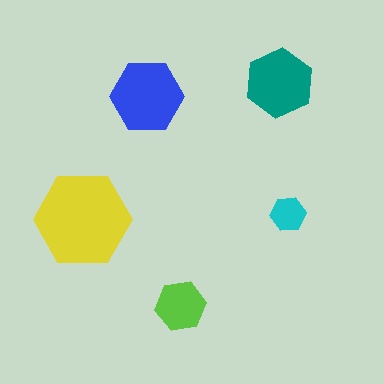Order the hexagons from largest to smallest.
the yellow one, the blue one, the teal one, the lime one, the cyan one.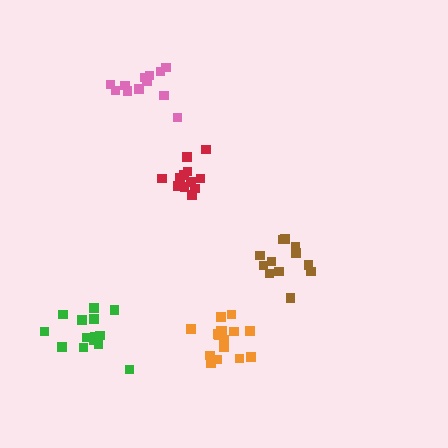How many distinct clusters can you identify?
There are 5 distinct clusters.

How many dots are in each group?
Group 1: 16 dots, Group 2: 15 dots, Group 3: 12 dots, Group 4: 12 dots, Group 5: 12 dots (67 total).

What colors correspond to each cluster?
The clusters are colored: orange, green, red, brown, pink.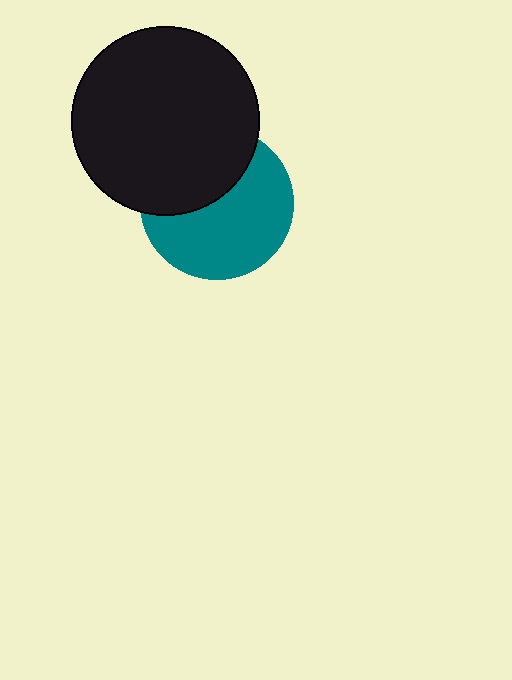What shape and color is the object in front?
The object in front is a black circle.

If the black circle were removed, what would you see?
You would see the complete teal circle.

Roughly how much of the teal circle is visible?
About half of it is visible (roughly 61%).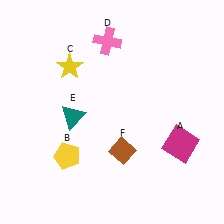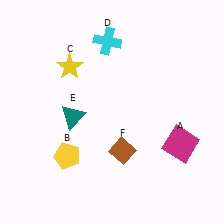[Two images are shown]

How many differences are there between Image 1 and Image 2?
There is 1 difference between the two images.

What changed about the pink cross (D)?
In Image 1, D is pink. In Image 2, it changed to cyan.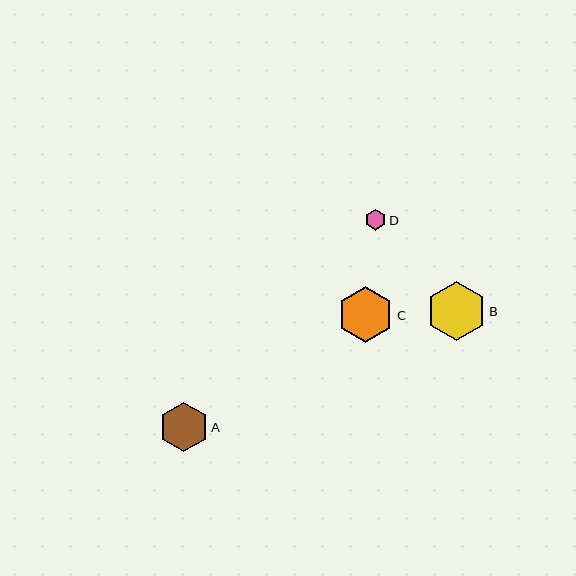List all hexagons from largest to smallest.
From largest to smallest: B, C, A, D.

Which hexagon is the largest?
Hexagon B is the largest with a size of approximately 59 pixels.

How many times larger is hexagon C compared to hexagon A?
Hexagon C is approximately 1.1 times the size of hexagon A.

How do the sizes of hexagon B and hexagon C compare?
Hexagon B and hexagon C are approximately the same size.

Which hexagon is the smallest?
Hexagon D is the smallest with a size of approximately 21 pixels.